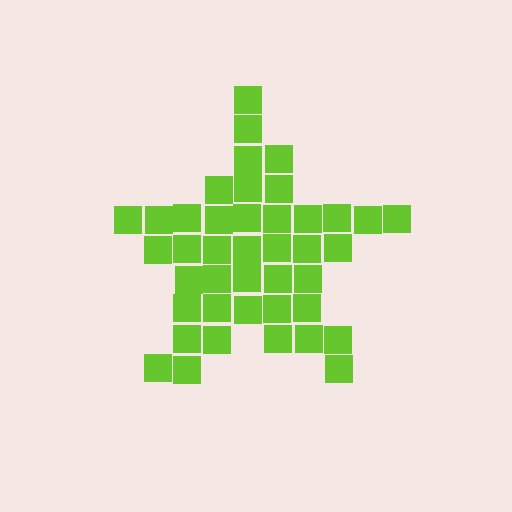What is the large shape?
The large shape is a star.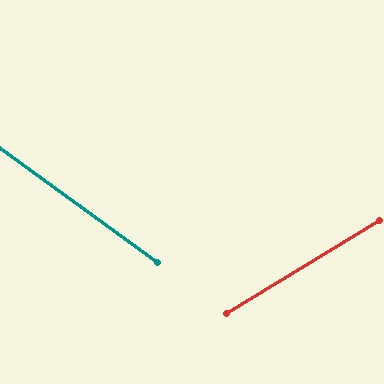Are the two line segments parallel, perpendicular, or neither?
Neither parallel nor perpendicular — they differ by about 67°.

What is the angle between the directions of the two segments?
Approximately 67 degrees.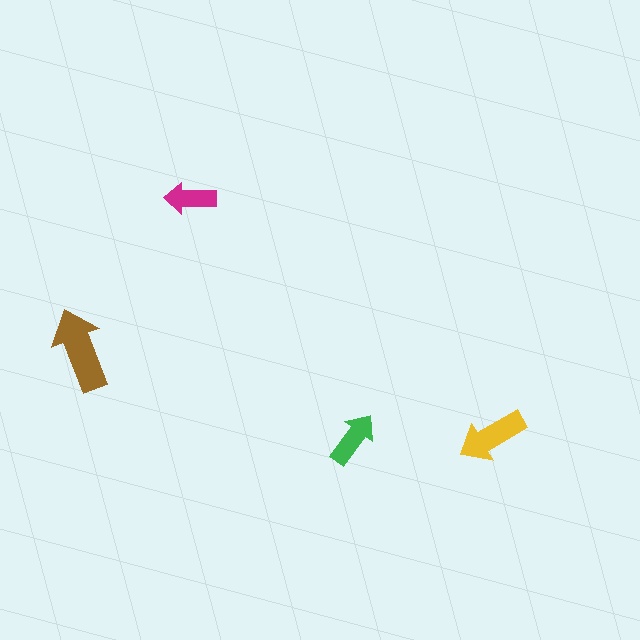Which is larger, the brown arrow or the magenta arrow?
The brown one.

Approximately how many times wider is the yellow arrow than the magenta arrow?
About 1.5 times wider.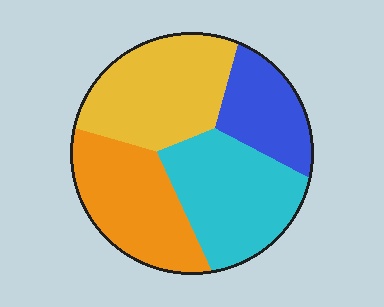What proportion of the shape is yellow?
Yellow covers around 30% of the shape.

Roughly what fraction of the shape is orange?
Orange covers around 25% of the shape.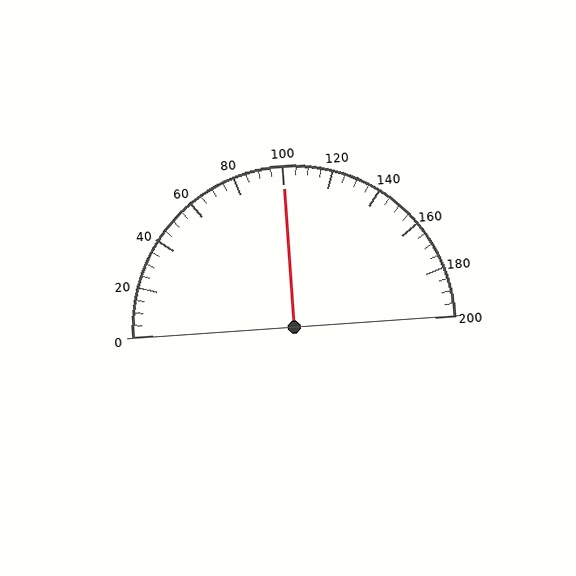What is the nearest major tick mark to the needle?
The nearest major tick mark is 100.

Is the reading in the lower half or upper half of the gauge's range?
The reading is in the upper half of the range (0 to 200).